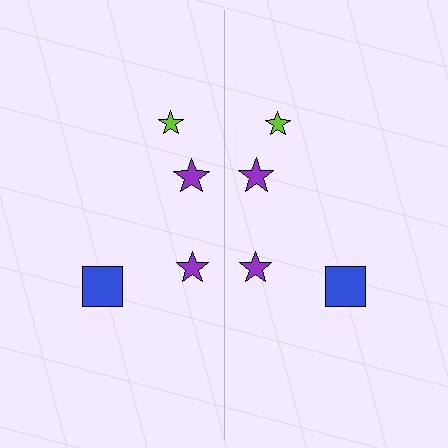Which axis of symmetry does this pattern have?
The pattern has a vertical axis of symmetry running through the center of the image.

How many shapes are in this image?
There are 8 shapes in this image.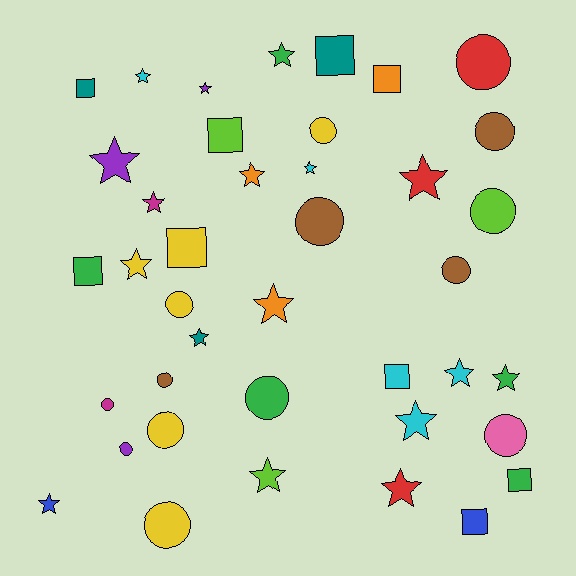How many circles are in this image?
There are 14 circles.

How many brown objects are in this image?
There are 4 brown objects.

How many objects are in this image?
There are 40 objects.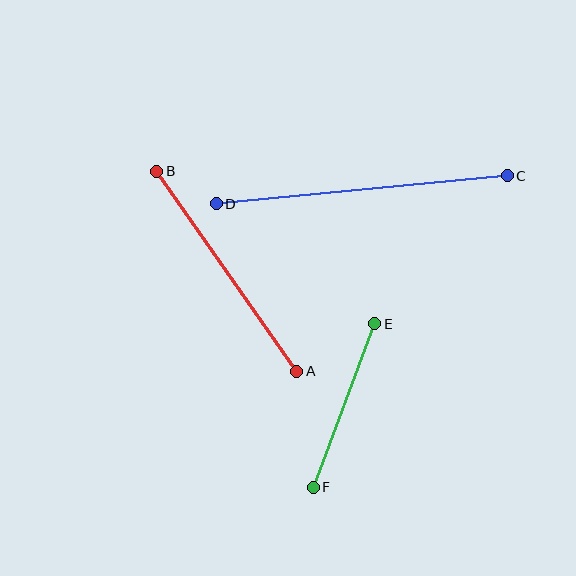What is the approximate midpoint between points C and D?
The midpoint is at approximately (362, 190) pixels.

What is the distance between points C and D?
The distance is approximately 292 pixels.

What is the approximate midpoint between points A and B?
The midpoint is at approximately (227, 271) pixels.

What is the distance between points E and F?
The distance is approximately 175 pixels.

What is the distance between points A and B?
The distance is approximately 244 pixels.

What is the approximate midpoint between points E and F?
The midpoint is at approximately (344, 406) pixels.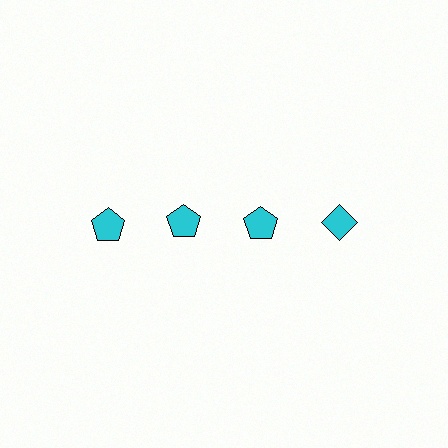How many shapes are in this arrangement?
There are 4 shapes arranged in a grid pattern.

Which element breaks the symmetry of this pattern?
The cyan diamond in the top row, second from right column breaks the symmetry. All other shapes are cyan pentagons.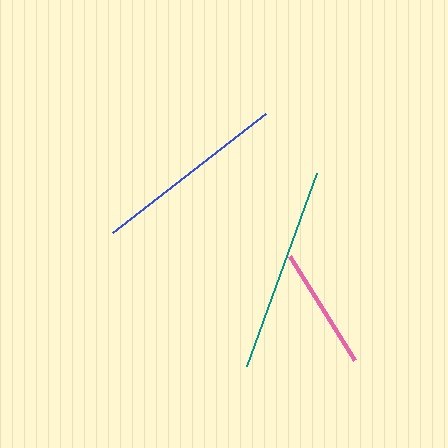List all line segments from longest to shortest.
From longest to shortest: teal, blue, pink.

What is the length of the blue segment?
The blue segment is approximately 194 pixels long.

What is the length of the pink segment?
The pink segment is approximately 124 pixels long.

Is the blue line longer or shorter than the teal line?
The teal line is longer than the blue line.